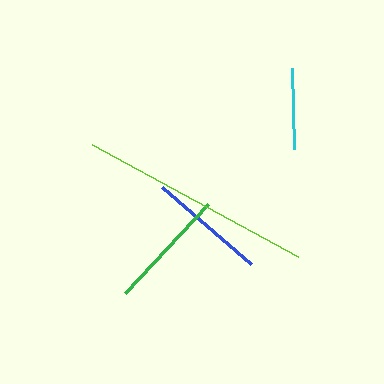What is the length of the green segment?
The green segment is approximately 122 pixels long.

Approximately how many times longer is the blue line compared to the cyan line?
The blue line is approximately 1.5 times the length of the cyan line.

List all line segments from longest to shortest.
From longest to shortest: lime, green, blue, cyan.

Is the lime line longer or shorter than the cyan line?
The lime line is longer than the cyan line.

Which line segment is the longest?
The lime line is the longest at approximately 234 pixels.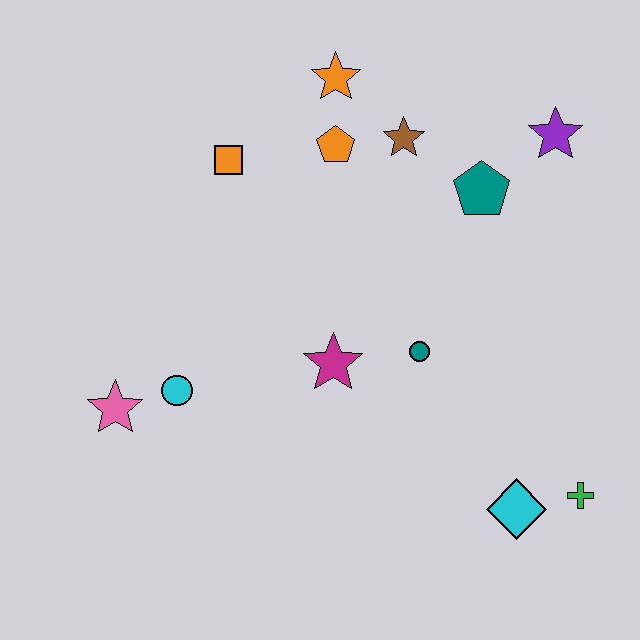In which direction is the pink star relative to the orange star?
The pink star is below the orange star.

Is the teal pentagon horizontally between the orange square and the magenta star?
No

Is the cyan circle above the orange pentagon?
No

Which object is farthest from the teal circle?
The pink star is farthest from the teal circle.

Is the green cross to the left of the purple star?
No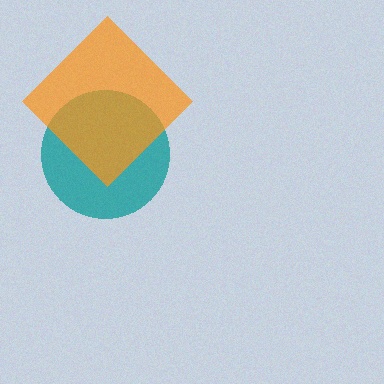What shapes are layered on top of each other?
The layered shapes are: a teal circle, an orange diamond.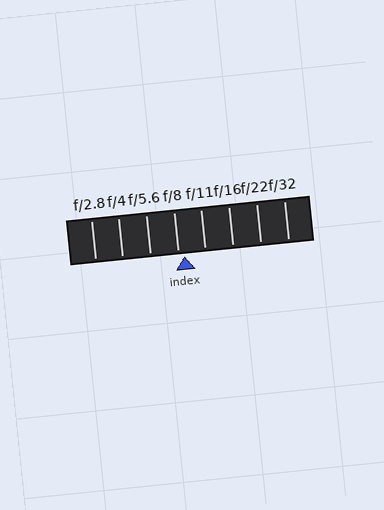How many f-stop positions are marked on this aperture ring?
There are 8 f-stop positions marked.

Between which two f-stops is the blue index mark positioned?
The index mark is between f/8 and f/11.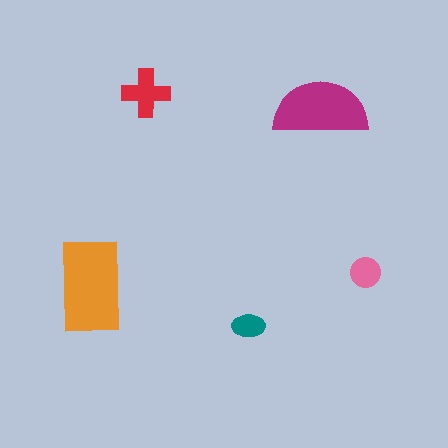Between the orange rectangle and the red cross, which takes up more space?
The orange rectangle.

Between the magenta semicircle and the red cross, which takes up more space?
The magenta semicircle.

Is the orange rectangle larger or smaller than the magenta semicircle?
Larger.